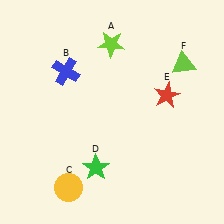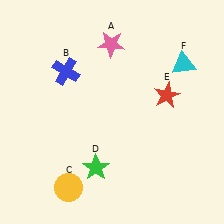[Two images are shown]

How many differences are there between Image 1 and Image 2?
There are 2 differences between the two images.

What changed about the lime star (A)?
In Image 1, A is lime. In Image 2, it changed to pink.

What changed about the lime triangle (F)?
In Image 1, F is lime. In Image 2, it changed to cyan.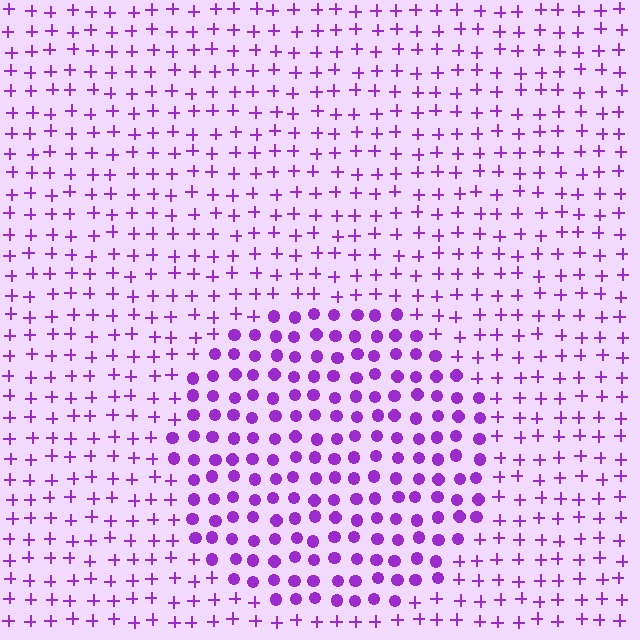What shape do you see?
I see a circle.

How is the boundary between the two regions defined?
The boundary is defined by a change in element shape: circles inside vs. plus signs outside. All elements share the same color and spacing.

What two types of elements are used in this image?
The image uses circles inside the circle region and plus signs outside it.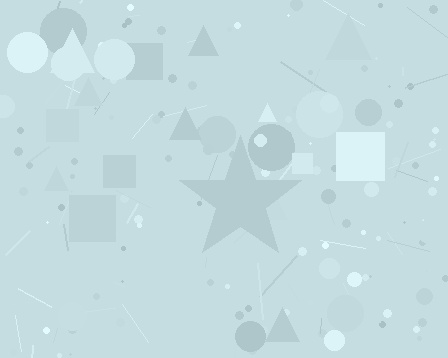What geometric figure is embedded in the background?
A star is embedded in the background.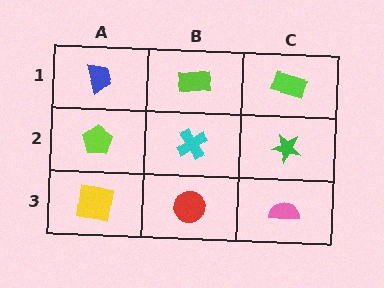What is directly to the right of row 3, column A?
A red circle.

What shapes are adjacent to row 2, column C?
A lime rectangle (row 1, column C), a pink semicircle (row 3, column C), a cyan cross (row 2, column B).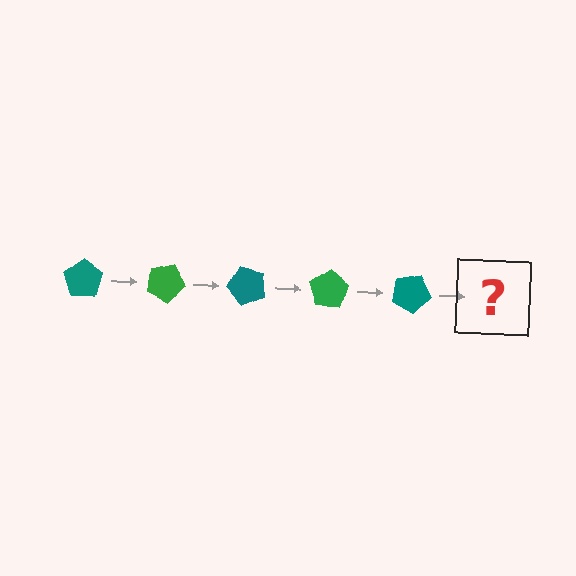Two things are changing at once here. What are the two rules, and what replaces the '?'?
The two rules are that it rotates 25 degrees each step and the color cycles through teal and green. The '?' should be a green pentagon, rotated 125 degrees from the start.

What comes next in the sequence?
The next element should be a green pentagon, rotated 125 degrees from the start.